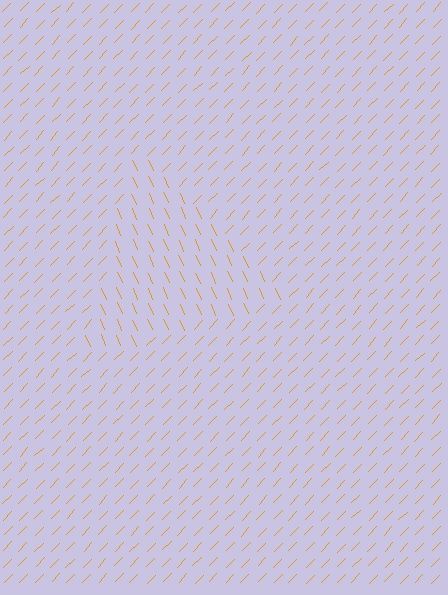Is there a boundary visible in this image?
Yes, there is a texture boundary formed by a change in line orientation.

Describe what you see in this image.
The image is filled with small orange line segments. A triangle region in the image has lines oriented differently from the surrounding lines, creating a visible texture boundary.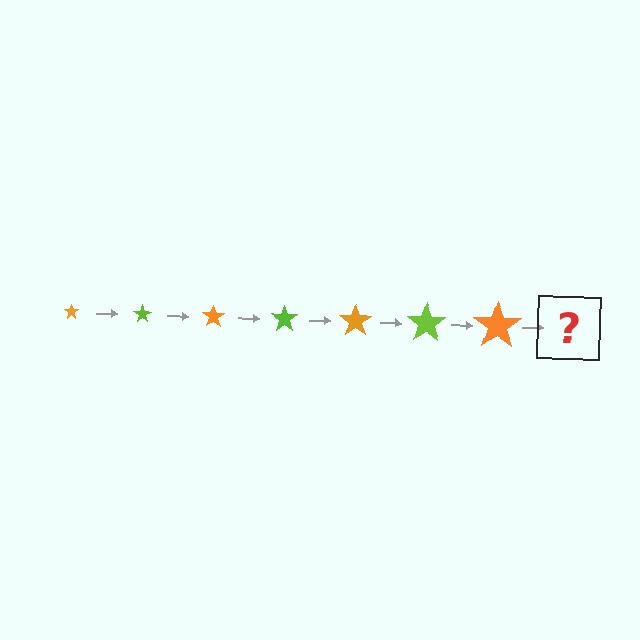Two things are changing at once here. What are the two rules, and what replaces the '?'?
The two rules are that the star grows larger each step and the color cycles through orange and lime. The '?' should be a lime star, larger than the previous one.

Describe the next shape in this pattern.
It should be a lime star, larger than the previous one.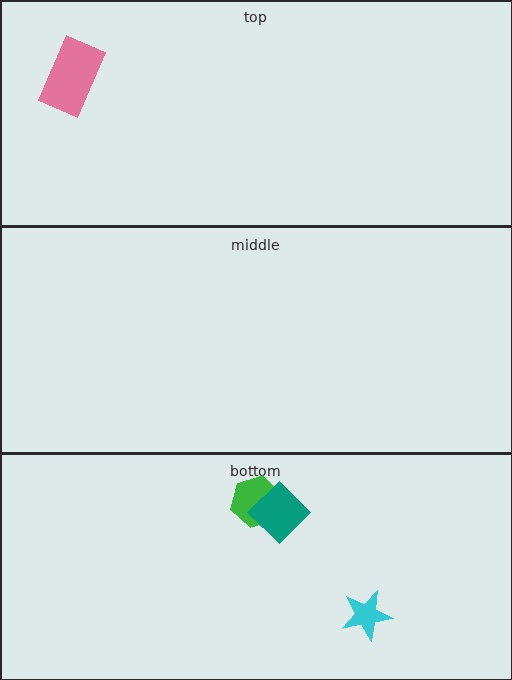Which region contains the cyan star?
The bottom region.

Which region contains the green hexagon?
The bottom region.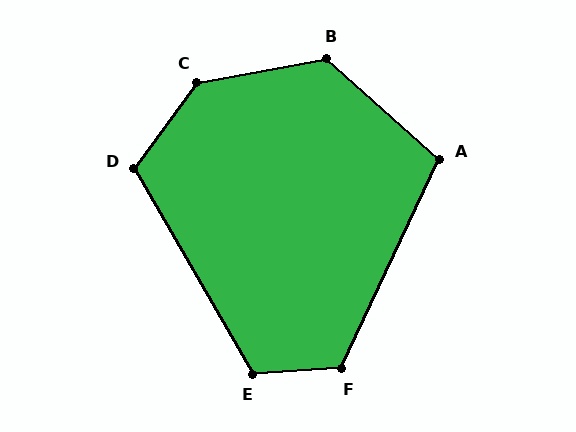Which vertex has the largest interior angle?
C, at approximately 137 degrees.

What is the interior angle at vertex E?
Approximately 117 degrees (obtuse).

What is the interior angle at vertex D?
Approximately 114 degrees (obtuse).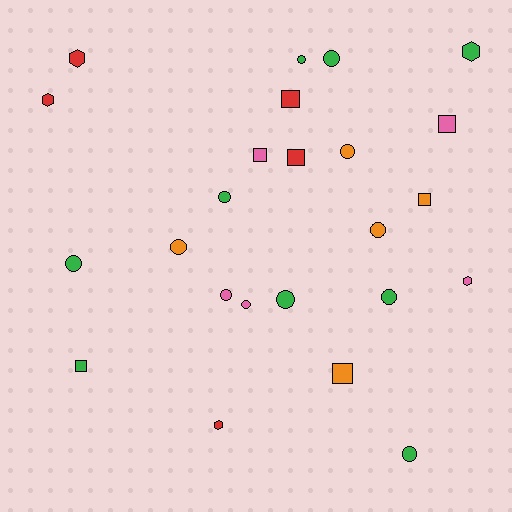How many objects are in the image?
There are 24 objects.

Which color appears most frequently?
Green, with 9 objects.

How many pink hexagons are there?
There is 1 pink hexagon.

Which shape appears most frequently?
Circle, with 12 objects.